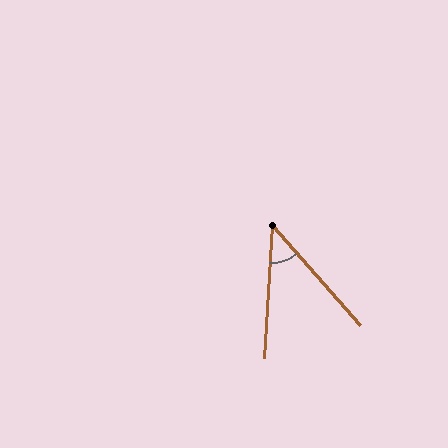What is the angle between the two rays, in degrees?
Approximately 45 degrees.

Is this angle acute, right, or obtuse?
It is acute.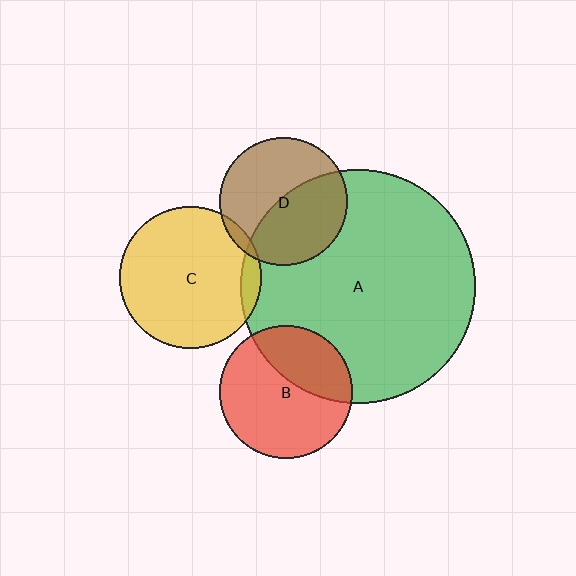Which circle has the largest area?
Circle A (green).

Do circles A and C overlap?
Yes.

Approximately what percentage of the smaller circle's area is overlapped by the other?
Approximately 5%.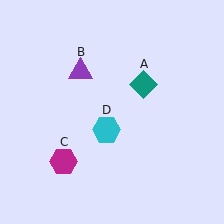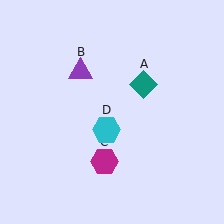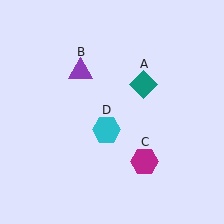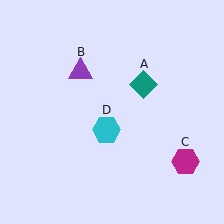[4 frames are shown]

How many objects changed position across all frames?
1 object changed position: magenta hexagon (object C).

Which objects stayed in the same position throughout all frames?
Teal diamond (object A) and purple triangle (object B) and cyan hexagon (object D) remained stationary.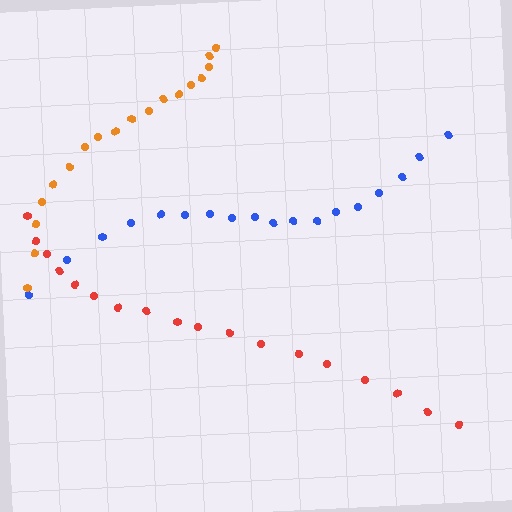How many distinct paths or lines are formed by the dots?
There are 3 distinct paths.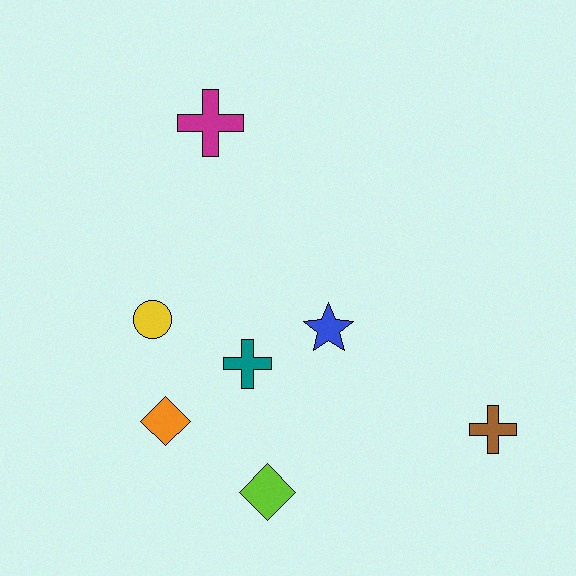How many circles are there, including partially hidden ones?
There is 1 circle.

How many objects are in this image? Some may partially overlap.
There are 7 objects.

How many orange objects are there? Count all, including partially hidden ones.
There is 1 orange object.